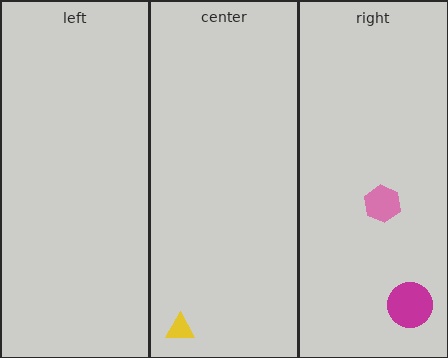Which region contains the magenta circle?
The right region.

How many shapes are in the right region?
2.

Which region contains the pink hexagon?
The right region.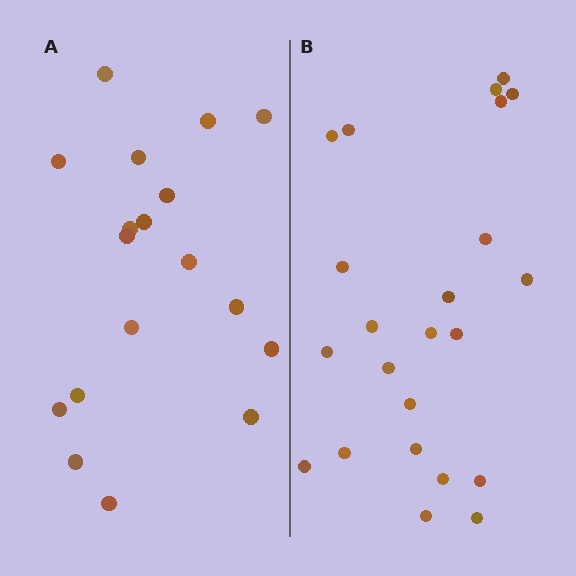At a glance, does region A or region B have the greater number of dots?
Region B (the right region) has more dots.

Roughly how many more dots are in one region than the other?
Region B has about 5 more dots than region A.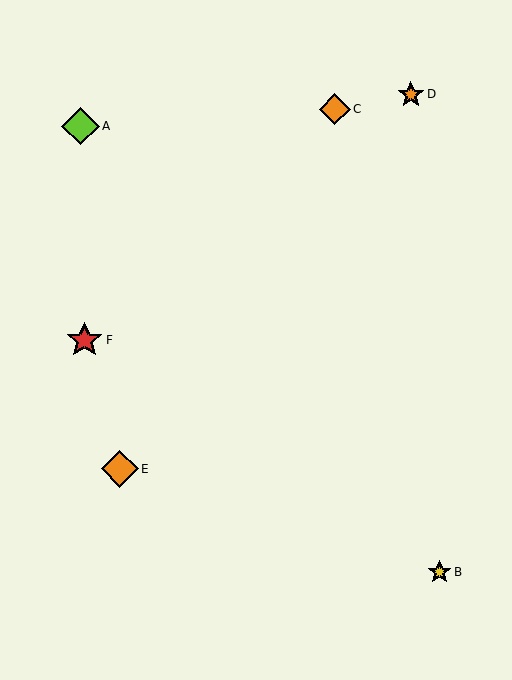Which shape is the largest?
The lime diamond (labeled A) is the largest.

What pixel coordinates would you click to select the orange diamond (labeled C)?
Click at (335, 109) to select the orange diamond C.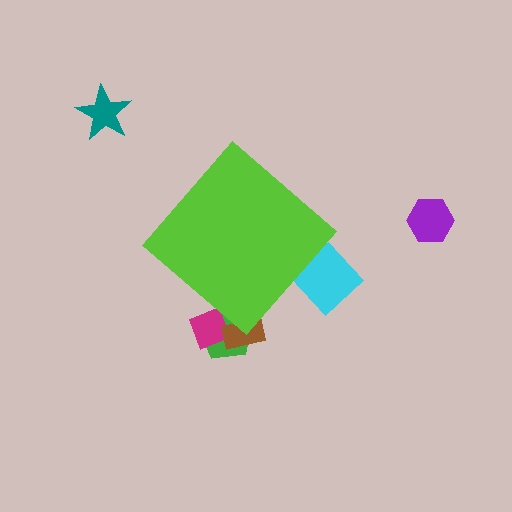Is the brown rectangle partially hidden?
Yes, the brown rectangle is partially hidden behind the lime diamond.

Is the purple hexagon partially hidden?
No, the purple hexagon is fully visible.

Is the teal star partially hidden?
No, the teal star is fully visible.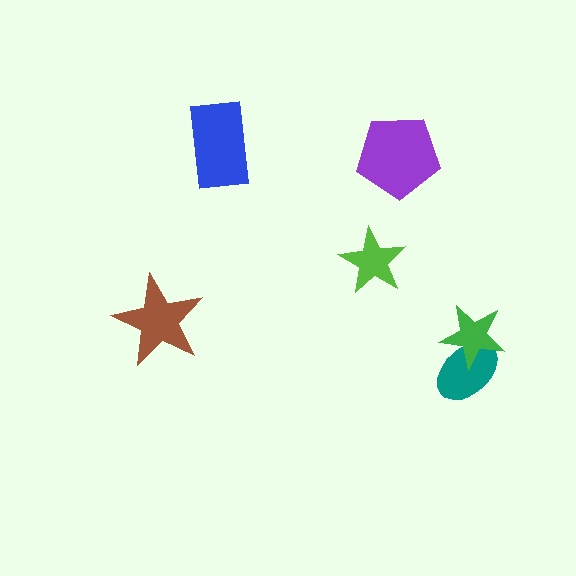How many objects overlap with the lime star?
0 objects overlap with the lime star.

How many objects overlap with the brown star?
0 objects overlap with the brown star.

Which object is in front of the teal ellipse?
The green star is in front of the teal ellipse.